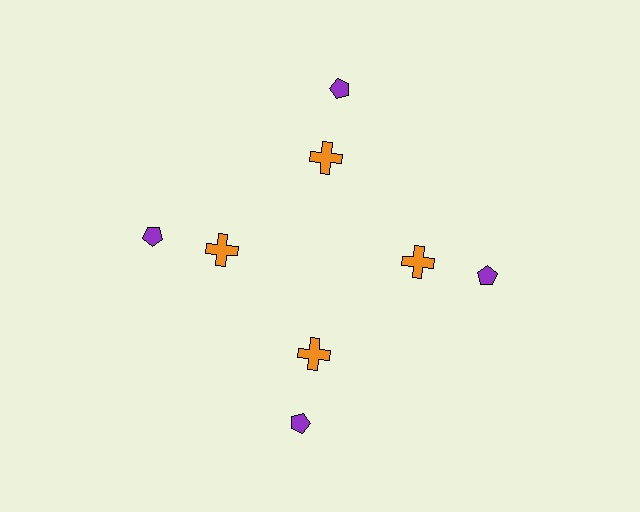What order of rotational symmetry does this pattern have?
This pattern has 4-fold rotational symmetry.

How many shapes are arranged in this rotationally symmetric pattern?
There are 8 shapes, arranged in 4 groups of 2.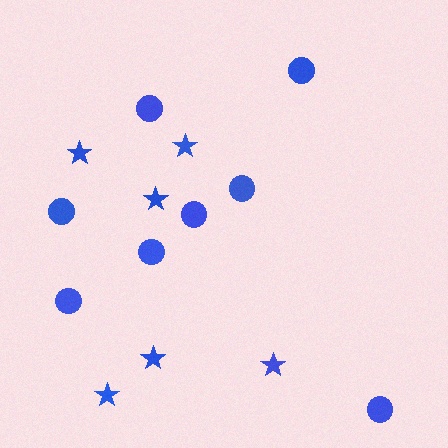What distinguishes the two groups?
There are 2 groups: one group of stars (6) and one group of circles (8).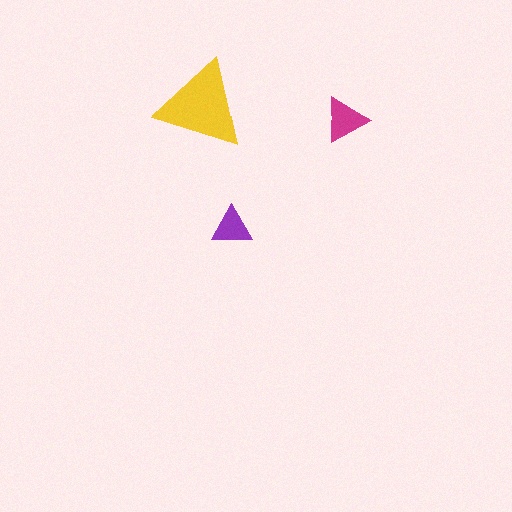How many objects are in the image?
There are 3 objects in the image.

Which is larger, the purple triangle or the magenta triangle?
The magenta one.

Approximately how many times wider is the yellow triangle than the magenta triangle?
About 2 times wider.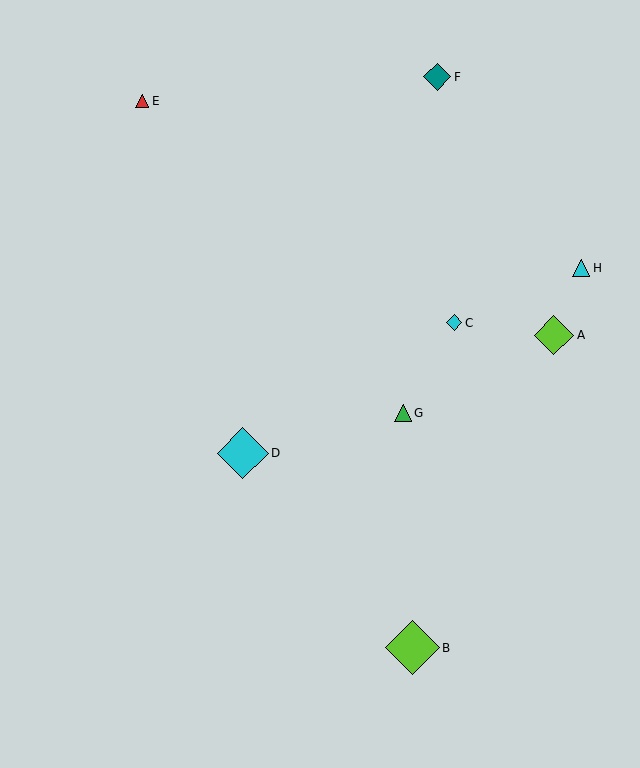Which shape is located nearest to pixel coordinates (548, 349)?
The lime diamond (labeled A) at (554, 335) is nearest to that location.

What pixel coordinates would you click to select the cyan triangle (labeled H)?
Click at (581, 268) to select the cyan triangle H.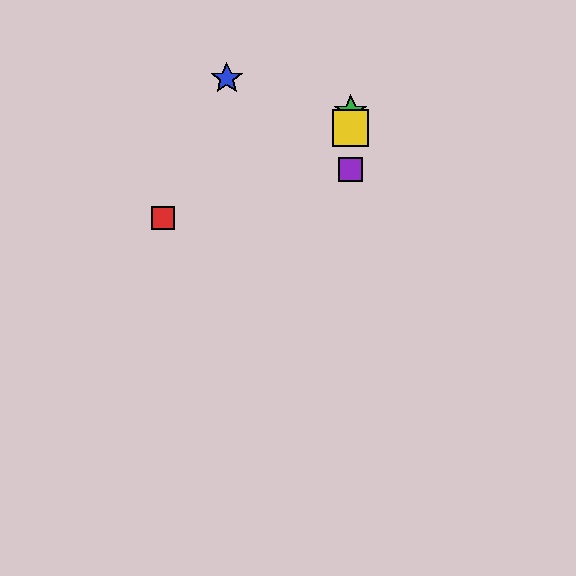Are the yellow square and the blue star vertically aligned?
No, the yellow square is at x≈351 and the blue star is at x≈227.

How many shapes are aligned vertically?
3 shapes (the green star, the yellow square, the purple square) are aligned vertically.